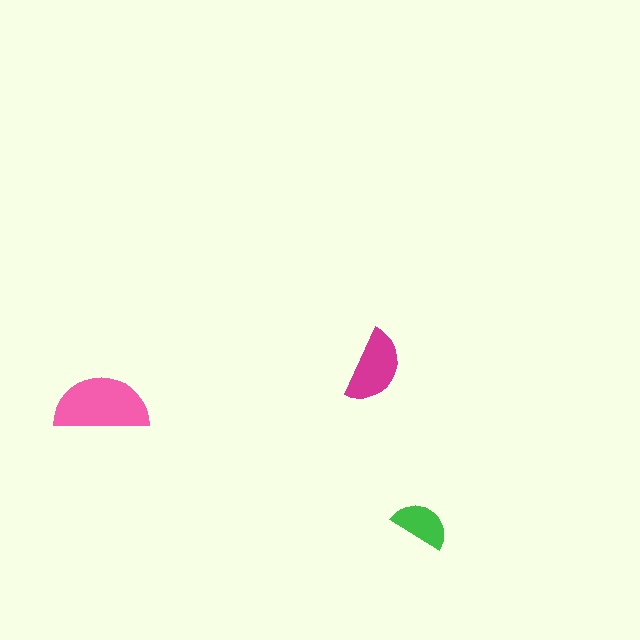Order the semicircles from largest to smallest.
the pink one, the magenta one, the green one.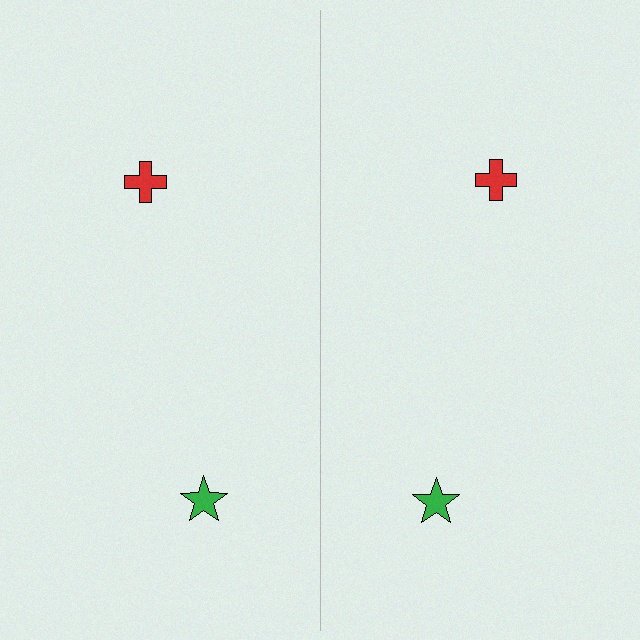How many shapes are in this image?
There are 4 shapes in this image.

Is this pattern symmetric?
Yes, this pattern has bilateral (reflection) symmetry.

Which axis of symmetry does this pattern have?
The pattern has a vertical axis of symmetry running through the center of the image.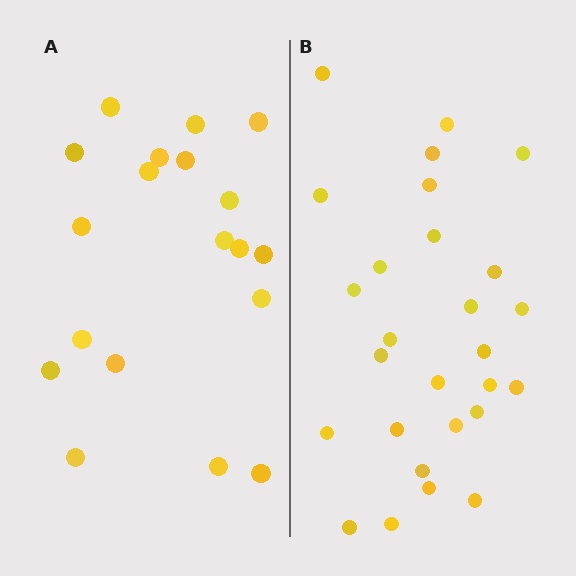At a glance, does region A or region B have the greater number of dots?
Region B (the right region) has more dots.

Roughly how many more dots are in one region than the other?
Region B has roughly 8 or so more dots than region A.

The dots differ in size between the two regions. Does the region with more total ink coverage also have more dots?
No. Region A has more total ink coverage because its dots are larger, but region B actually contains more individual dots. Total area can be misleading — the number of items is what matters here.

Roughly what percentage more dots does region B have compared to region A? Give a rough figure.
About 40% more.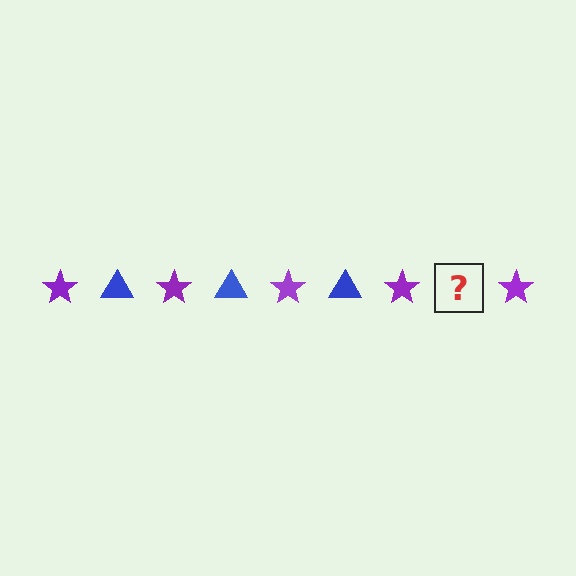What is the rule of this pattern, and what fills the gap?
The rule is that the pattern alternates between purple star and blue triangle. The gap should be filled with a blue triangle.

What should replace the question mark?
The question mark should be replaced with a blue triangle.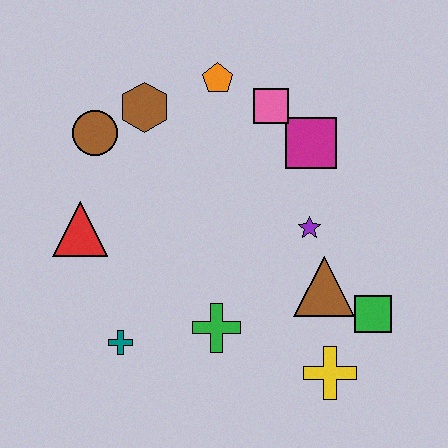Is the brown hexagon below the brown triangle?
No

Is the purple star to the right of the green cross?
Yes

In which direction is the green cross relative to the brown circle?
The green cross is below the brown circle.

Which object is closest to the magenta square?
The pink square is closest to the magenta square.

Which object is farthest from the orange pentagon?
The yellow cross is farthest from the orange pentagon.